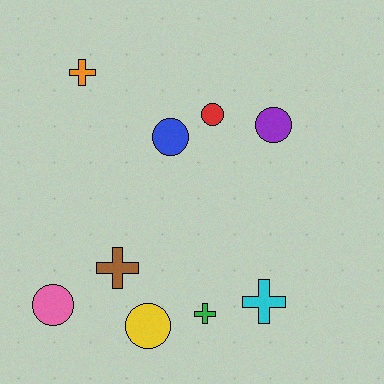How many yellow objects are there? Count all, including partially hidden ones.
There is 1 yellow object.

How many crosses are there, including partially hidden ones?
There are 4 crosses.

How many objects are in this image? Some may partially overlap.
There are 9 objects.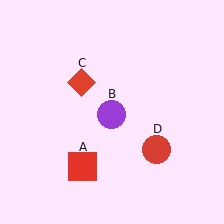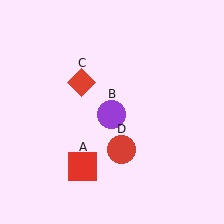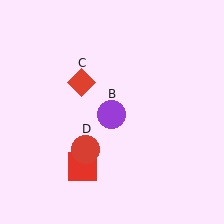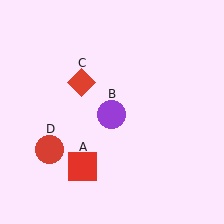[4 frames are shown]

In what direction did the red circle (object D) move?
The red circle (object D) moved left.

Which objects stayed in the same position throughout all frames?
Red square (object A) and purple circle (object B) and red diamond (object C) remained stationary.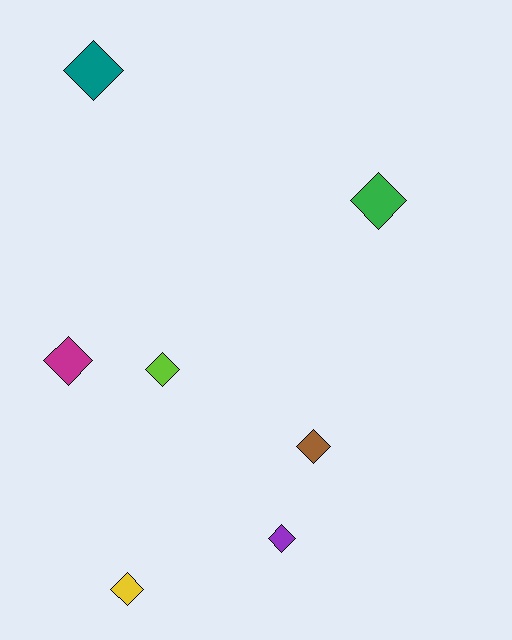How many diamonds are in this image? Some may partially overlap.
There are 7 diamonds.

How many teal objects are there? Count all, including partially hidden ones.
There is 1 teal object.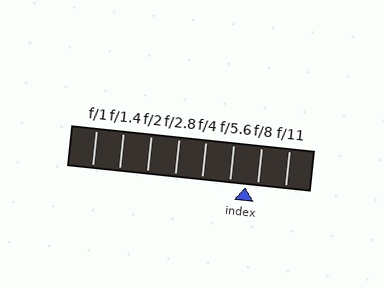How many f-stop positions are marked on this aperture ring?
There are 8 f-stop positions marked.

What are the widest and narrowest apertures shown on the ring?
The widest aperture shown is f/1 and the narrowest is f/11.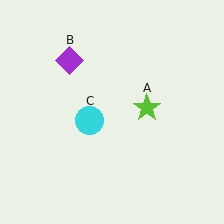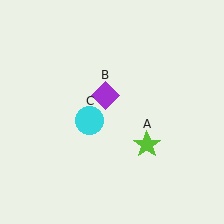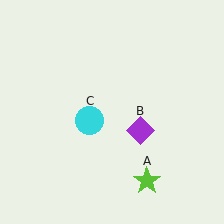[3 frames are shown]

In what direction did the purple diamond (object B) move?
The purple diamond (object B) moved down and to the right.